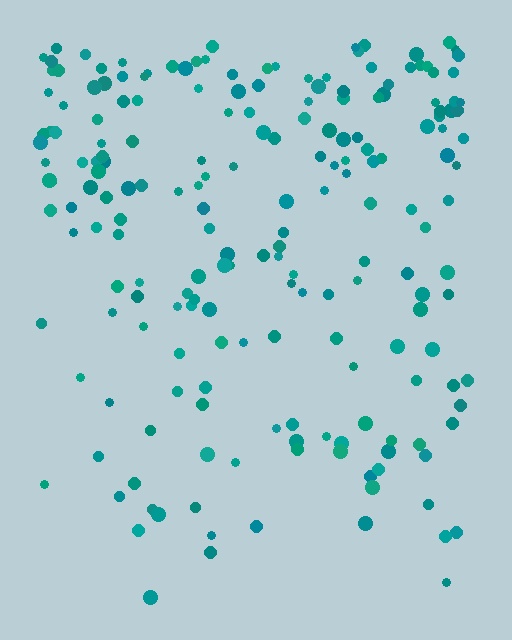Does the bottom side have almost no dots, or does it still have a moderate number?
Still a moderate number, just noticeably fewer than the top.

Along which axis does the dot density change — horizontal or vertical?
Vertical.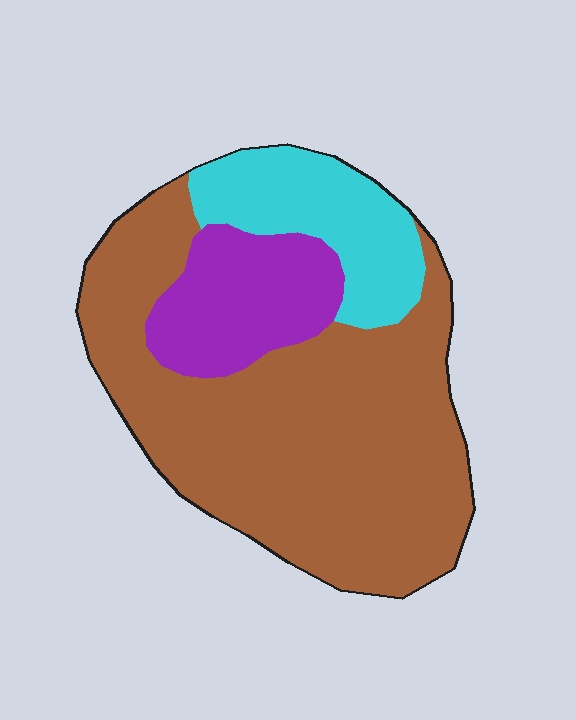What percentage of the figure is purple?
Purple takes up about one sixth (1/6) of the figure.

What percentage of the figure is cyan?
Cyan covers 18% of the figure.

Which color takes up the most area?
Brown, at roughly 65%.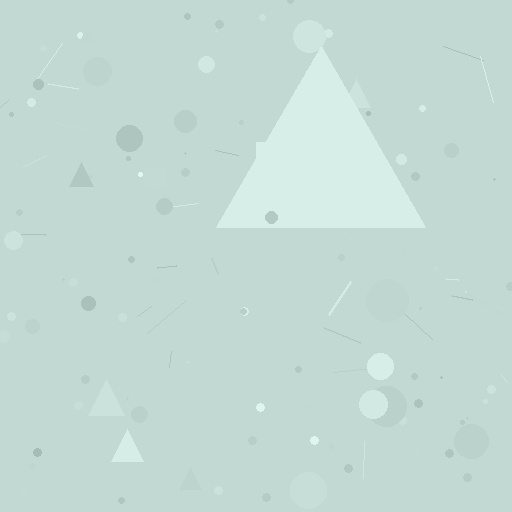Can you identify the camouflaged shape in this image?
The camouflaged shape is a triangle.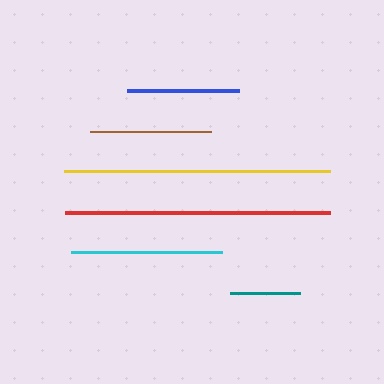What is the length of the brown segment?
The brown segment is approximately 121 pixels long.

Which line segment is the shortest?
The teal line is the shortest at approximately 69 pixels.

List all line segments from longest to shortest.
From longest to shortest: yellow, red, cyan, brown, blue, teal.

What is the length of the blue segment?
The blue segment is approximately 112 pixels long.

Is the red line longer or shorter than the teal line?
The red line is longer than the teal line.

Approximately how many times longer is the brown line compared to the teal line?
The brown line is approximately 1.7 times the length of the teal line.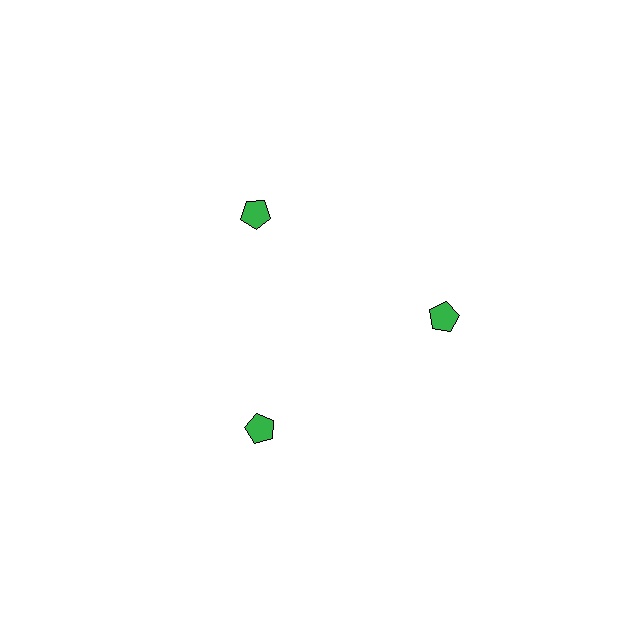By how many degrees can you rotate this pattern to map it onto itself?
The pattern maps onto itself every 120 degrees of rotation.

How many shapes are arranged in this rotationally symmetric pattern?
There are 3 shapes, arranged in 3 groups of 1.